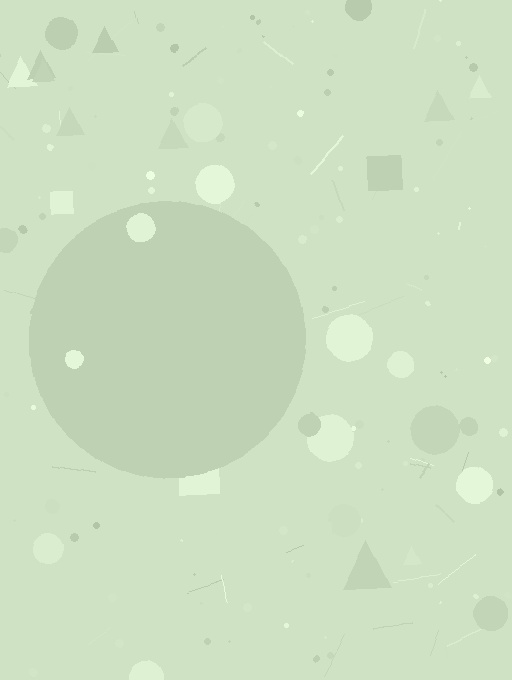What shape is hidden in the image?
A circle is hidden in the image.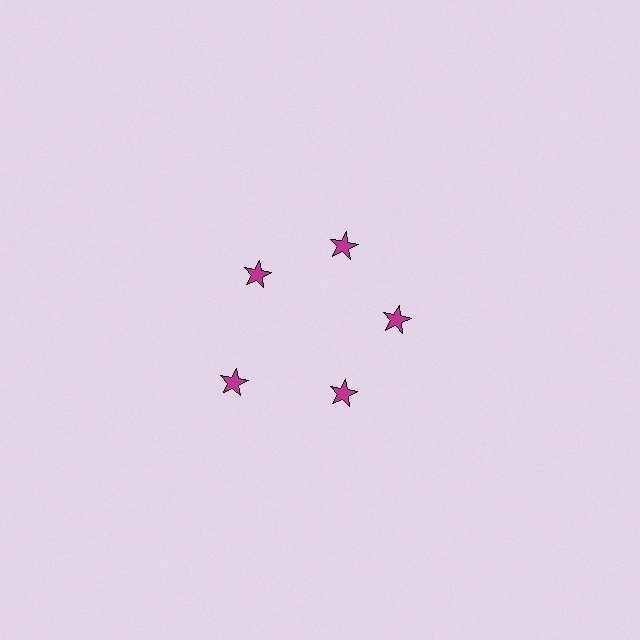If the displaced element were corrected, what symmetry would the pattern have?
It would have 5-fold rotational symmetry — the pattern would map onto itself every 72 degrees.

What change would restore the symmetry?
The symmetry would be restored by moving it inward, back onto the ring so that all 5 stars sit at equal angles and equal distance from the center.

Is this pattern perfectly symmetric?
No. The 5 magenta stars are arranged in a ring, but one element near the 8 o'clock position is pushed outward from the center, breaking the 5-fold rotational symmetry.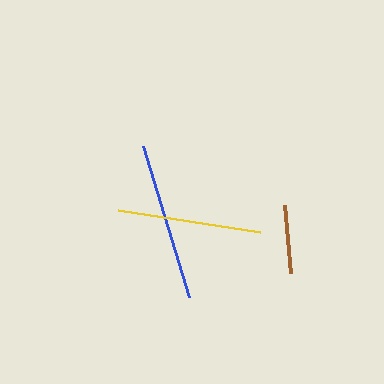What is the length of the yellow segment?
The yellow segment is approximately 144 pixels long.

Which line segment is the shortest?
The brown line is the shortest at approximately 68 pixels.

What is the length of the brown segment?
The brown segment is approximately 68 pixels long.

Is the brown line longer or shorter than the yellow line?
The yellow line is longer than the brown line.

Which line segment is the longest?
The blue line is the longest at approximately 158 pixels.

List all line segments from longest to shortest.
From longest to shortest: blue, yellow, brown.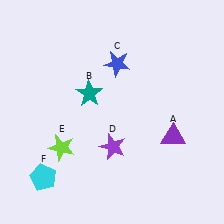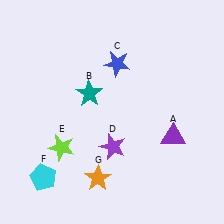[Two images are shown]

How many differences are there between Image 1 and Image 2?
There is 1 difference between the two images.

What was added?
An orange star (G) was added in Image 2.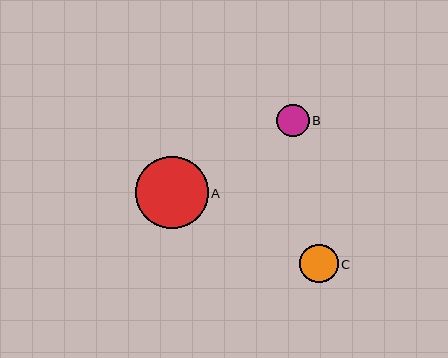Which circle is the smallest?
Circle B is the smallest with a size of approximately 33 pixels.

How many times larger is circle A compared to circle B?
Circle A is approximately 2.2 times the size of circle B.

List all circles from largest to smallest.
From largest to smallest: A, C, B.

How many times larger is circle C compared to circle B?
Circle C is approximately 1.2 times the size of circle B.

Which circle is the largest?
Circle A is the largest with a size of approximately 73 pixels.